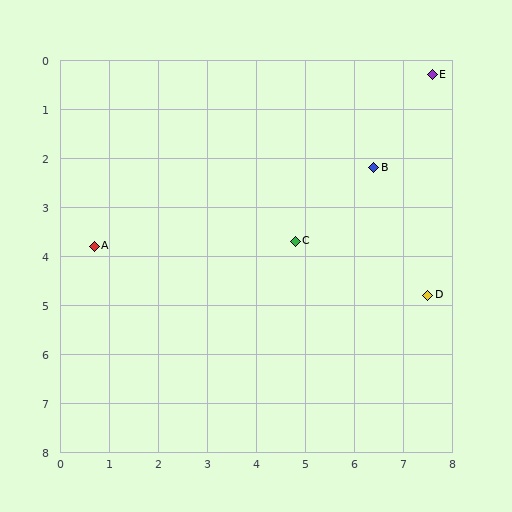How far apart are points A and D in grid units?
Points A and D are about 6.9 grid units apart.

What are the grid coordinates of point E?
Point E is at approximately (7.6, 0.3).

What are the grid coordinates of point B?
Point B is at approximately (6.4, 2.2).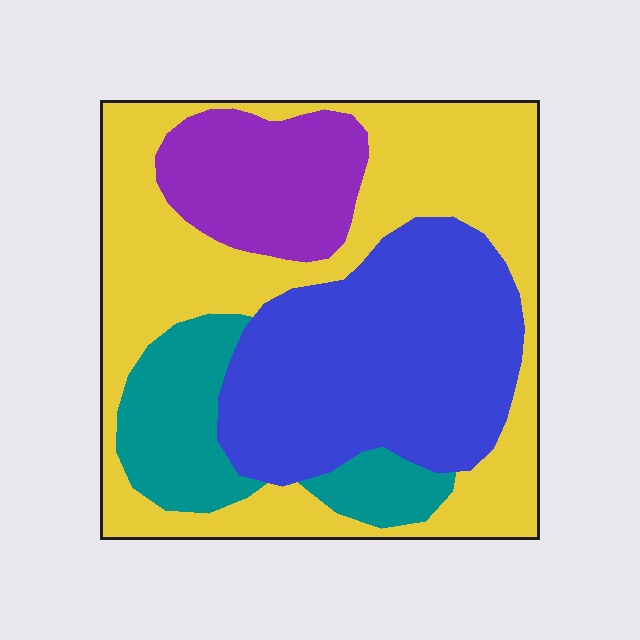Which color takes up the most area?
Yellow, at roughly 40%.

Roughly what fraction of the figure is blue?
Blue covers 31% of the figure.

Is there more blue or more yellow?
Yellow.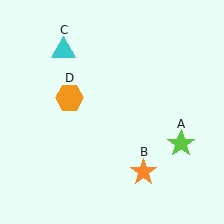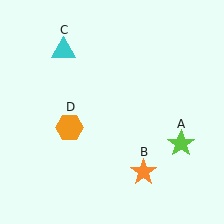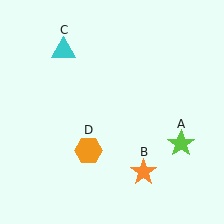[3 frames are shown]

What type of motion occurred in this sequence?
The orange hexagon (object D) rotated counterclockwise around the center of the scene.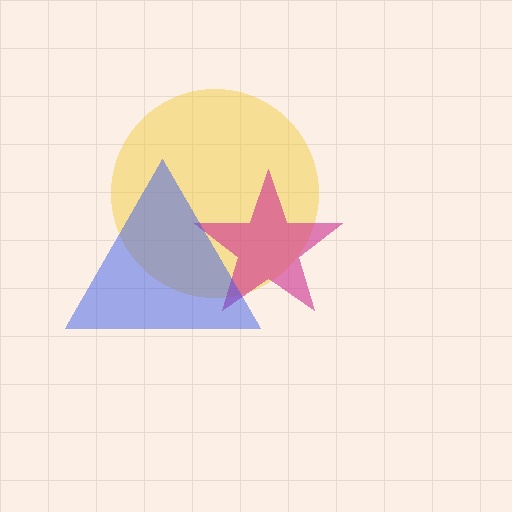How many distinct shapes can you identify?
There are 3 distinct shapes: a yellow circle, a magenta star, a blue triangle.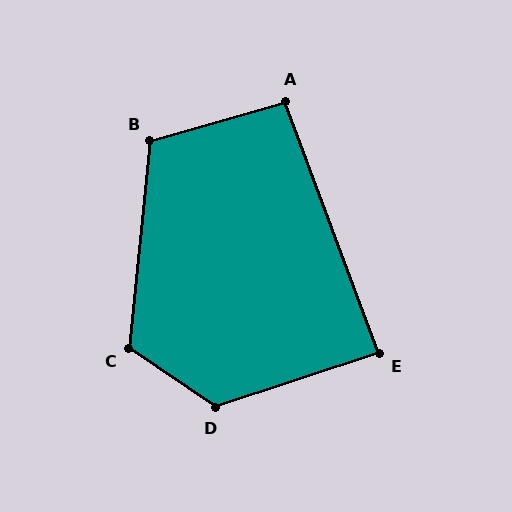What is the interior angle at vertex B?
Approximately 111 degrees (obtuse).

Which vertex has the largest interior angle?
D, at approximately 127 degrees.